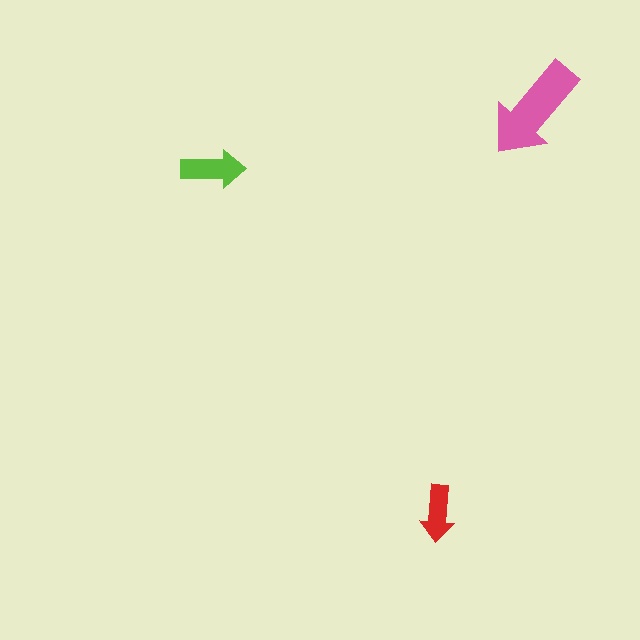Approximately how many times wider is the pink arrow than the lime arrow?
About 1.5 times wider.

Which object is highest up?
The pink arrow is topmost.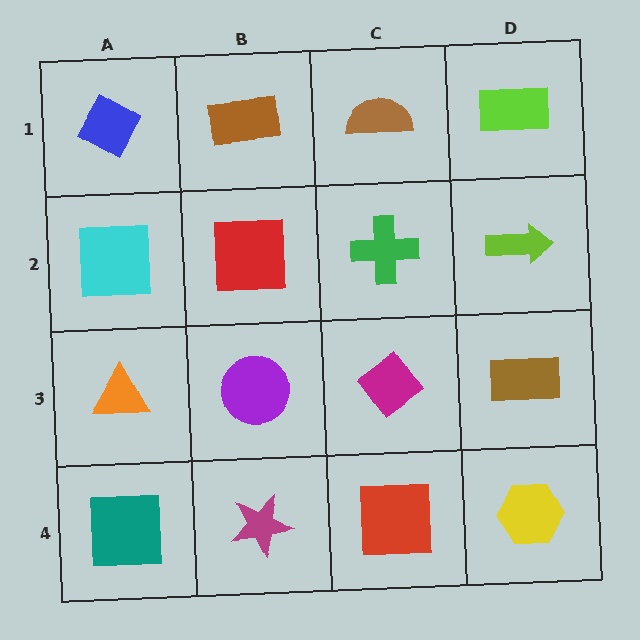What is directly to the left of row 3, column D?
A magenta diamond.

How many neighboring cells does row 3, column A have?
3.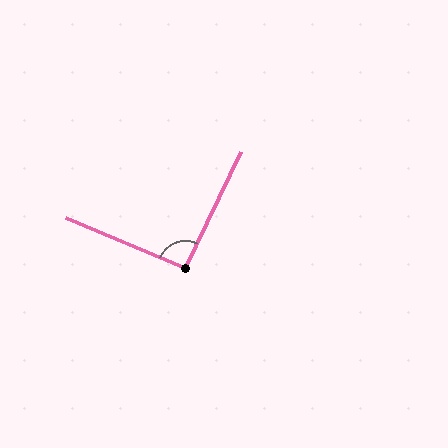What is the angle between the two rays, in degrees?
Approximately 93 degrees.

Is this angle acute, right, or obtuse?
It is approximately a right angle.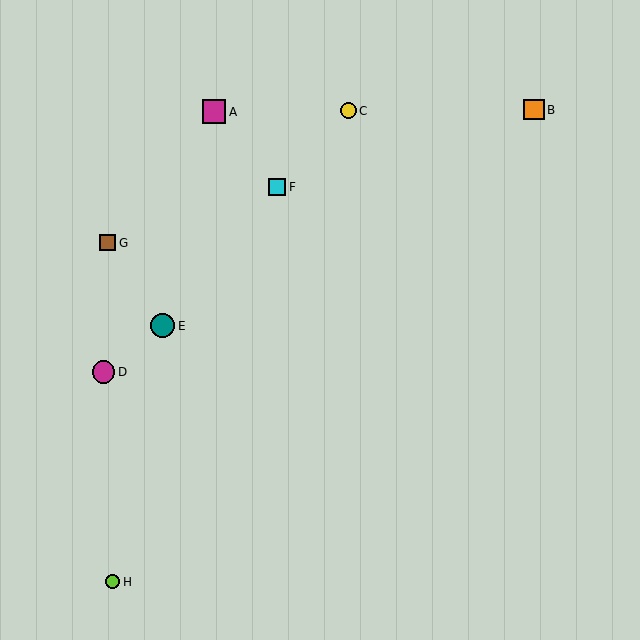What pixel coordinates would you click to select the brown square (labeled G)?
Click at (108, 243) to select the brown square G.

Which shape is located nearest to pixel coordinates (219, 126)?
The magenta square (labeled A) at (214, 112) is nearest to that location.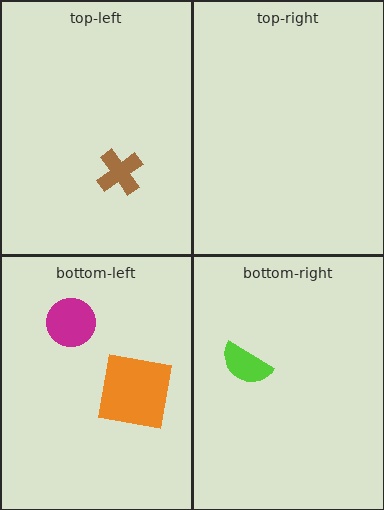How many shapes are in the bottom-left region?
2.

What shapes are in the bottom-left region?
The orange square, the magenta circle.